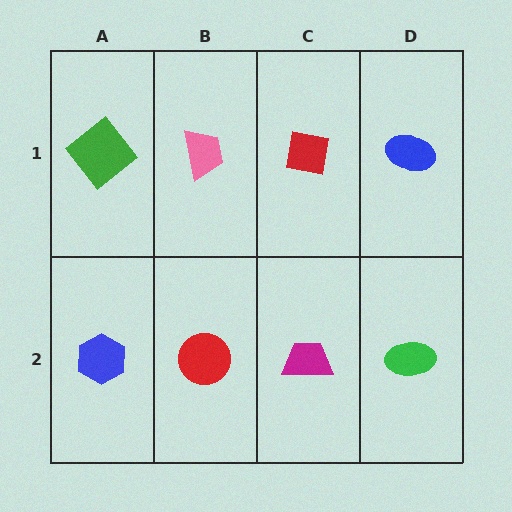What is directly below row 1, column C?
A magenta trapezoid.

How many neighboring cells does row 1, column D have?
2.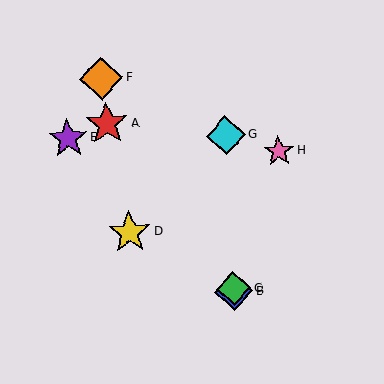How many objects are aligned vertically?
3 objects (B, C, G) are aligned vertically.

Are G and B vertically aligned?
Yes, both are at x≈226.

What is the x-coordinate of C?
Object C is at x≈234.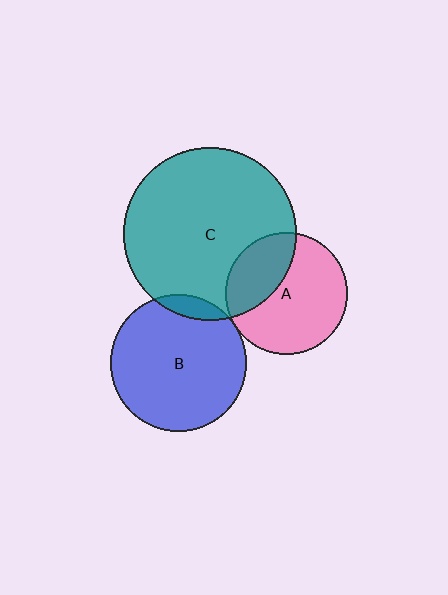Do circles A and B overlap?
Yes.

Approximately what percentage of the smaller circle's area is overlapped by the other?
Approximately 5%.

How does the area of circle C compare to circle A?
Approximately 2.0 times.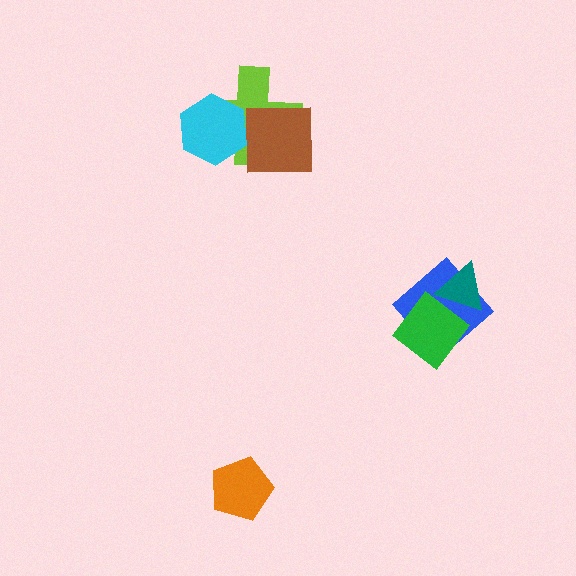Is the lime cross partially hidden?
Yes, it is partially covered by another shape.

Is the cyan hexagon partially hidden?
Yes, it is partially covered by another shape.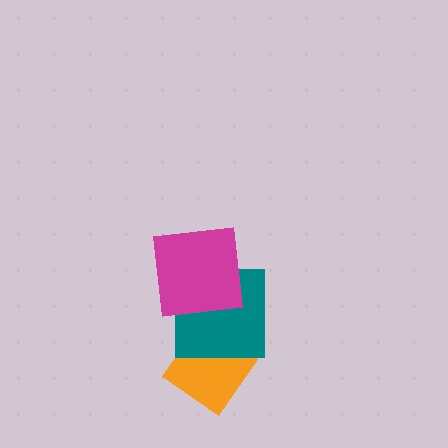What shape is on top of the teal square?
The magenta square is on top of the teal square.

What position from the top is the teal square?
The teal square is 2nd from the top.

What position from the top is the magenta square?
The magenta square is 1st from the top.